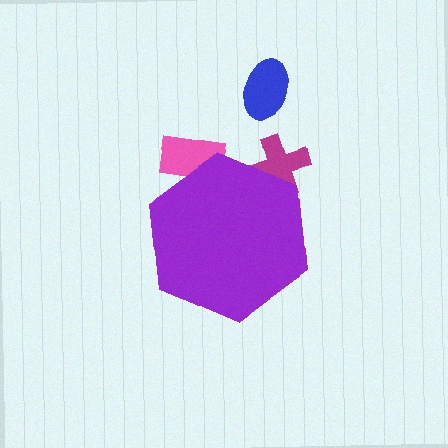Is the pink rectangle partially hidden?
Yes, the pink rectangle is partially hidden behind the purple hexagon.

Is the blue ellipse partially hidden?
No, the blue ellipse is fully visible.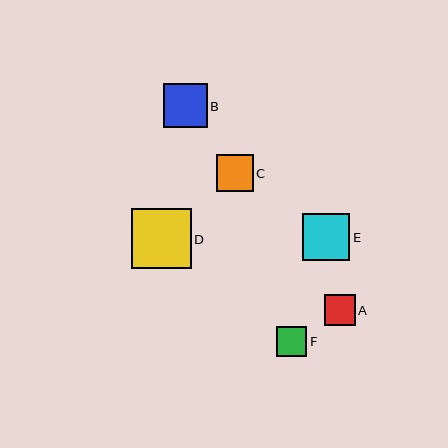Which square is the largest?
Square D is the largest with a size of approximately 60 pixels.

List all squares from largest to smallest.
From largest to smallest: D, E, B, C, A, F.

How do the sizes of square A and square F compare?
Square A and square F are approximately the same size.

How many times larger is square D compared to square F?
Square D is approximately 2.0 times the size of square F.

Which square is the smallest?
Square F is the smallest with a size of approximately 30 pixels.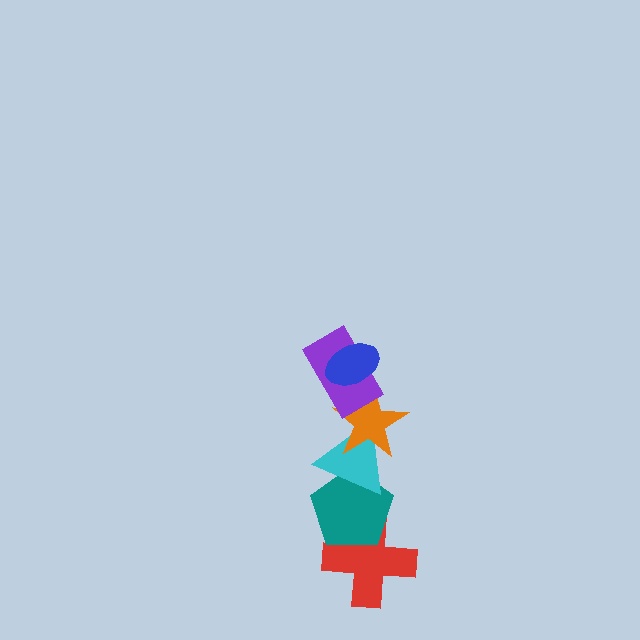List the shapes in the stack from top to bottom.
From top to bottom: the blue ellipse, the purple rectangle, the orange star, the cyan triangle, the teal pentagon, the red cross.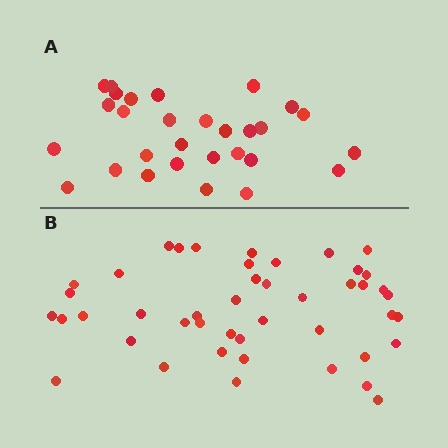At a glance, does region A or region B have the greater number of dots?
Region B (the bottom region) has more dots.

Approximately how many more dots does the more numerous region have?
Region B has approximately 15 more dots than region A.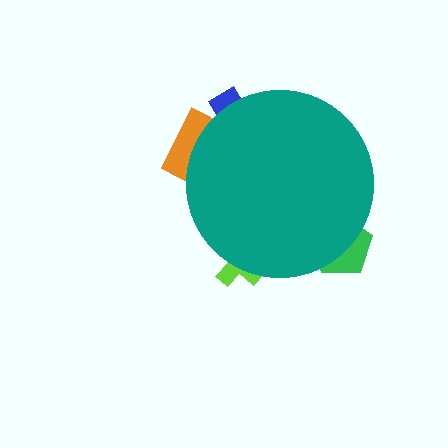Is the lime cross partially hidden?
Yes, the lime cross is partially hidden behind the teal circle.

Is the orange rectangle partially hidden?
Yes, the orange rectangle is partially hidden behind the teal circle.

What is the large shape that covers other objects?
A teal circle.